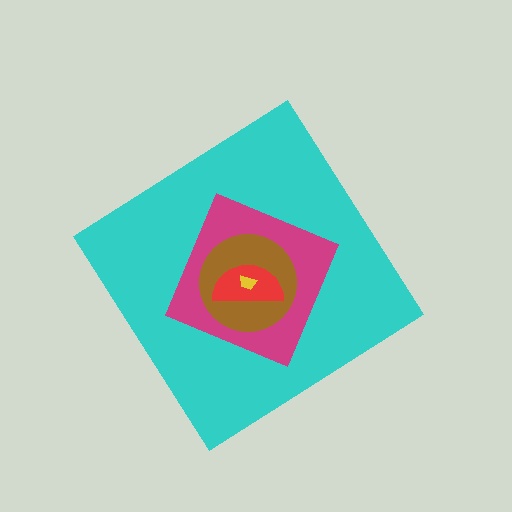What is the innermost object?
The yellow trapezoid.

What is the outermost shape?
The cyan diamond.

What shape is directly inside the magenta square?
The brown circle.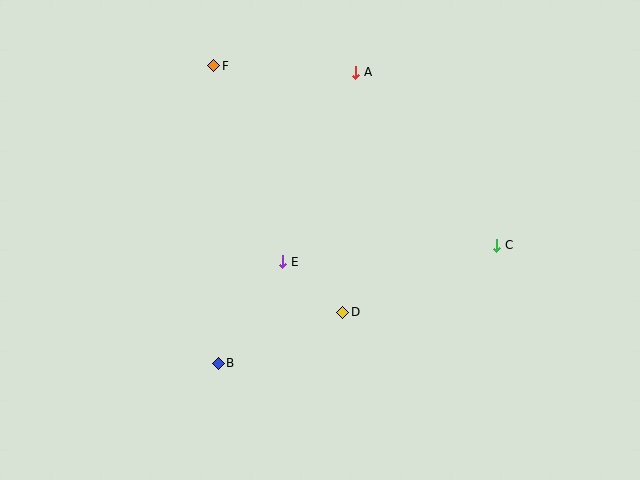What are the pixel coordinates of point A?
Point A is at (356, 72).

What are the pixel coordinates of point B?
Point B is at (218, 363).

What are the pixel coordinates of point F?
Point F is at (214, 66).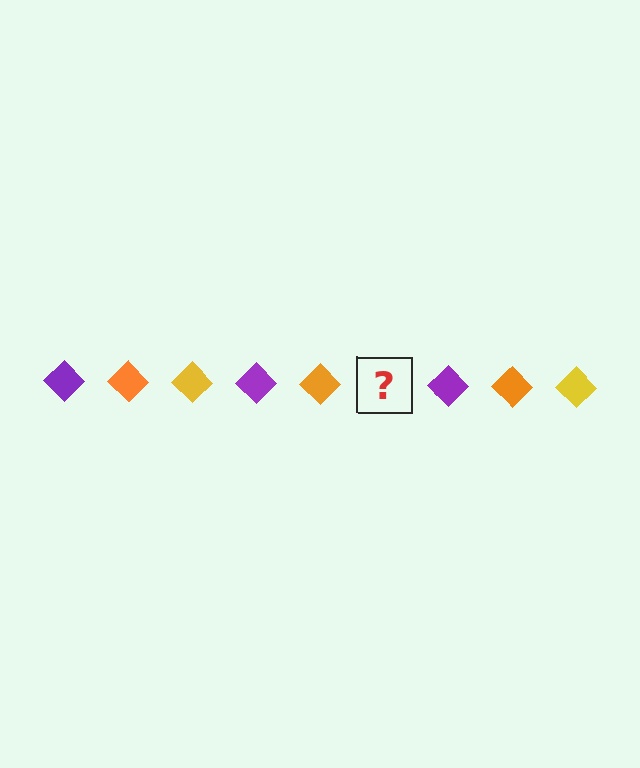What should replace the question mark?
The question mark should be replaced with a yellow diamond.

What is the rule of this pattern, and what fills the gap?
The rule is that the pattern cycles through purple, orange, yellow diamonds. The gap should be filled with a yellow diamond.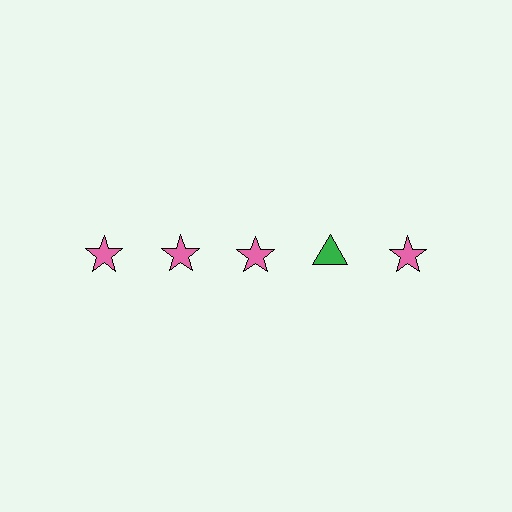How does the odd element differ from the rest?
It differs in both color (green instead of pink) and shape (triangle instead of star).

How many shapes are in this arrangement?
There are 5 shapes arranged in a grid pattern.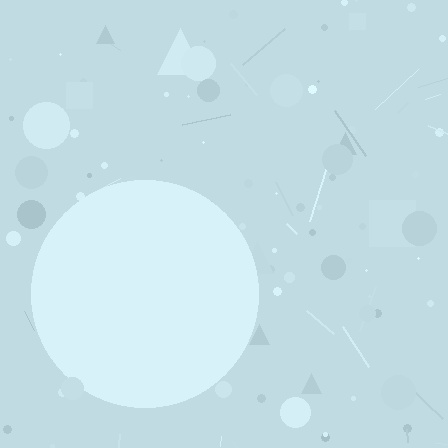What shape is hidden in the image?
A circle is hidden in the image.